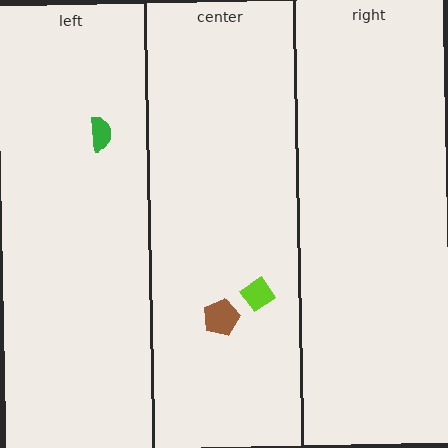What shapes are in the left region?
The green semicircle.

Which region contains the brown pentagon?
The center region.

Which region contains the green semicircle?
The left region.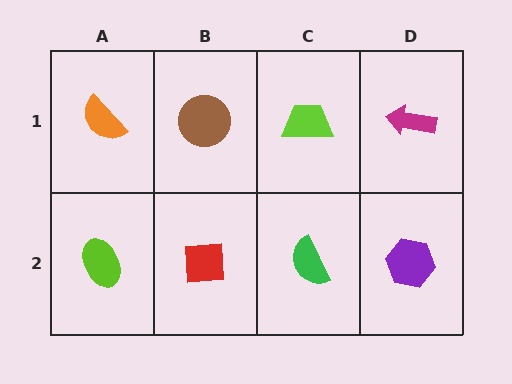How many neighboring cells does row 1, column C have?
3.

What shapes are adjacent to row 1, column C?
A green semicircle (row 2, column C), a brown circle (row 1, column B), a magenta arrow (row 1, column D).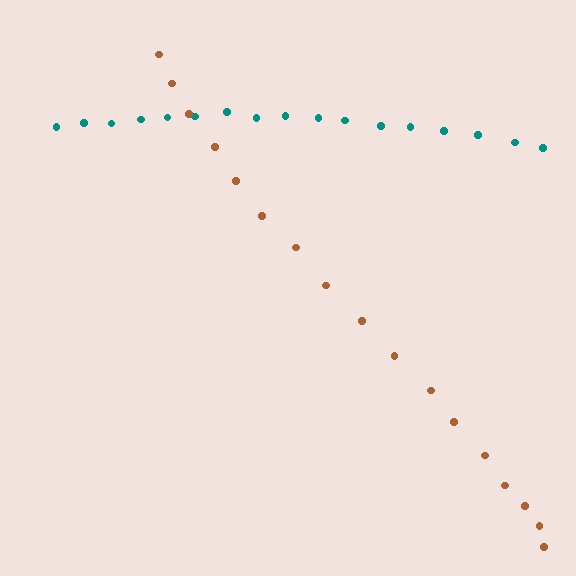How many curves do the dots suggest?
There are 2 distinct paths.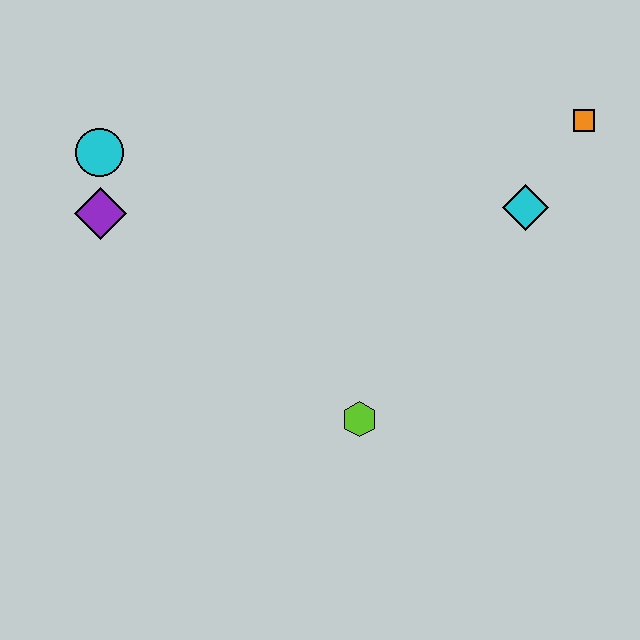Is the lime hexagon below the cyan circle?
Yes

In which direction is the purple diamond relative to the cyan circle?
The purple diamond is below the cyan circle.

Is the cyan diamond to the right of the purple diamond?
Yes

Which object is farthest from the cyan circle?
The orange square is farthest from the cyan circle.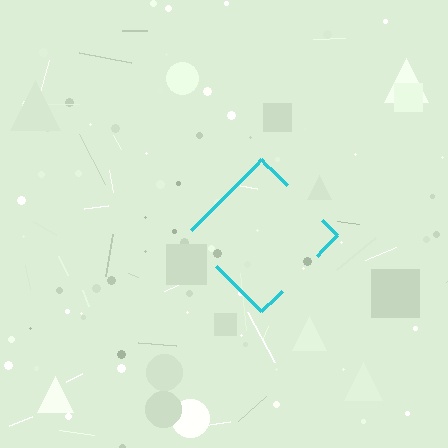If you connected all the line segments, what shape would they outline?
They would outline a diamond.